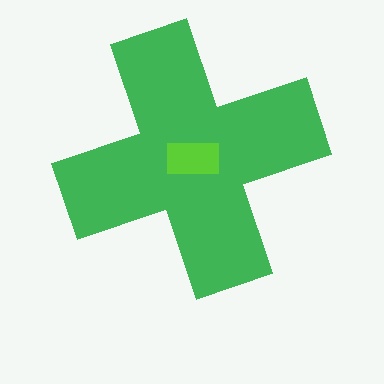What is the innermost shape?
The lime rectangle.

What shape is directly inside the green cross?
The lime rectangle.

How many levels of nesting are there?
2.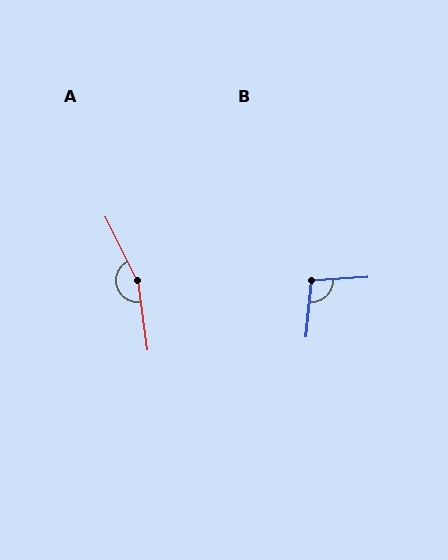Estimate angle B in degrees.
Approximately 100 degrees.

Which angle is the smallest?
B, at approximately 100 degrees.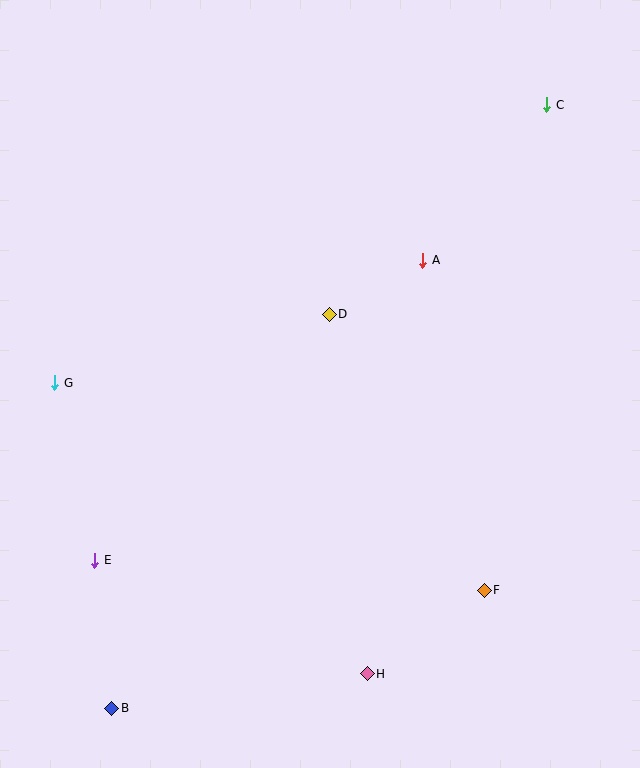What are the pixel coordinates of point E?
Point E is at (95, 560).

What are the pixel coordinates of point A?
Point A is at (423, 261).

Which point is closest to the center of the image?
Point D at (329, 314) is closest to the center.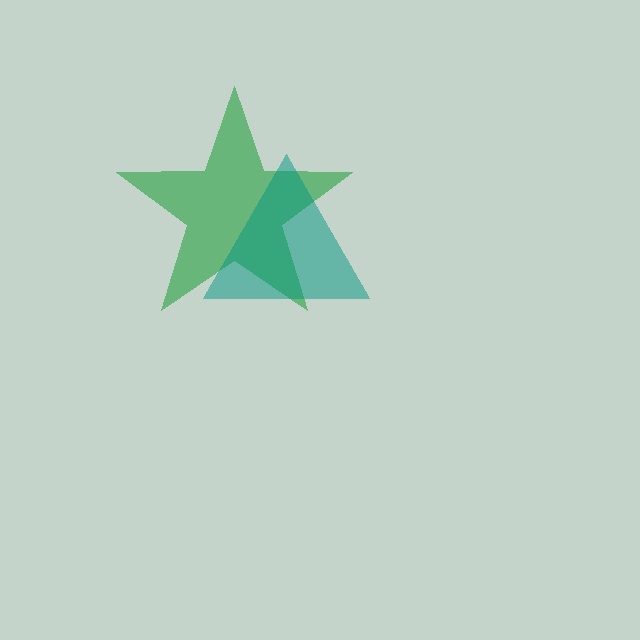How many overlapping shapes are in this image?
There are 2 overlapping shapes in the image.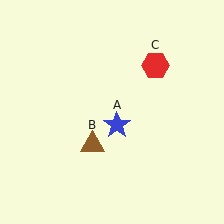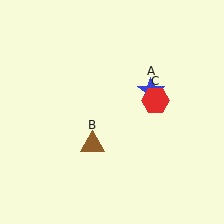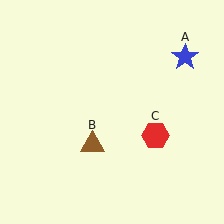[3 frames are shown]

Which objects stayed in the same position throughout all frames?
Brown triangle (object B) remained stationary.